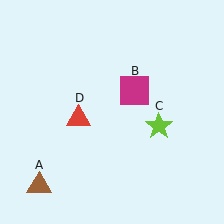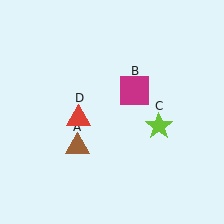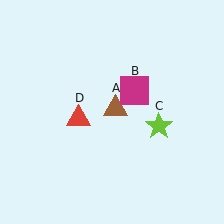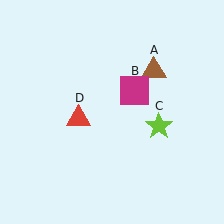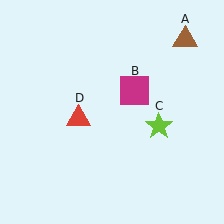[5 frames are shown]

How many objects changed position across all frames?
1 object changed position: brown triangle (object A).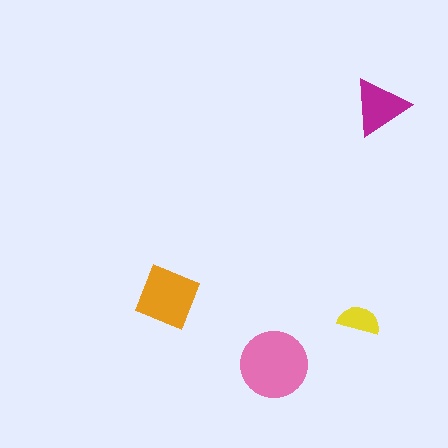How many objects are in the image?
There are 4 objects in the image.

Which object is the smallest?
The yellow semicircle.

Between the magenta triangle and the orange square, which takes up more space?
The orange square.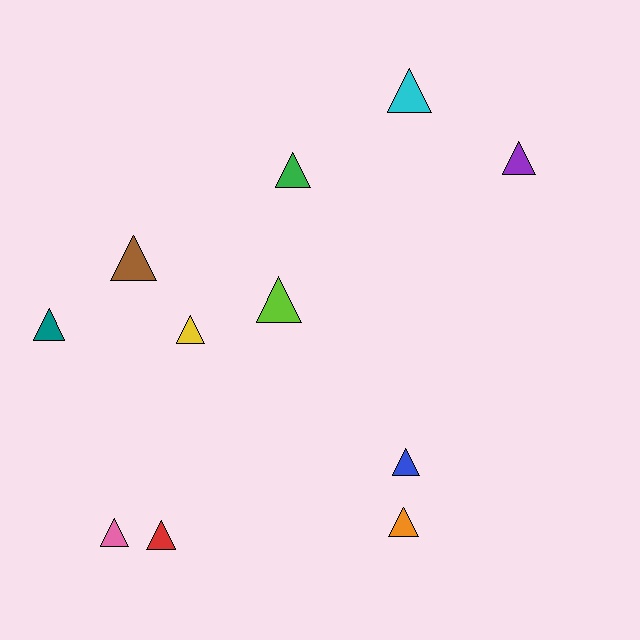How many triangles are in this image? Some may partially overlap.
There are 11 triangles.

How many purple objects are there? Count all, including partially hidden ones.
There is 1 purple object.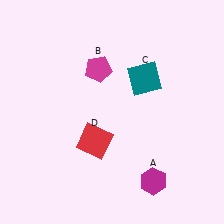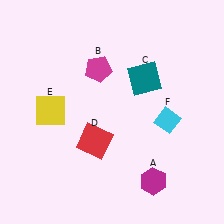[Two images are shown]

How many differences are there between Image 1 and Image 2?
There are 2 differences between the two images.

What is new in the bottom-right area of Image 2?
A cyan diamond (F) was added in the bottom-right area of Image 2.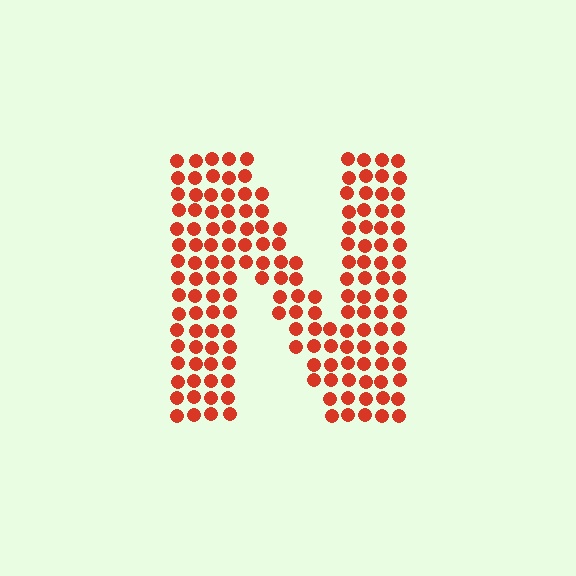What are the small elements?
The small elements are circles.